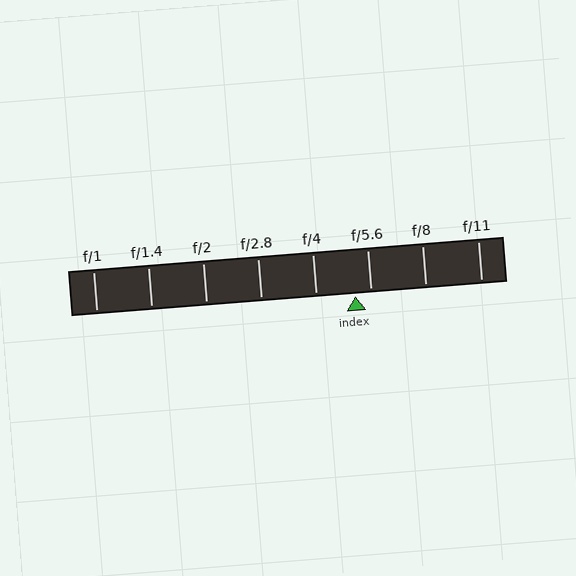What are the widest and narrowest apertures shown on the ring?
The widest aperture shown is f/1 and the narrowest is f/11.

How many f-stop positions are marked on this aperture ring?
There are 8 f-stop positions marked.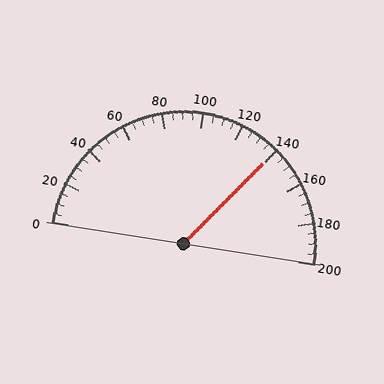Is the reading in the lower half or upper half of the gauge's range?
The reading is in the upper half of the range (0 to 200).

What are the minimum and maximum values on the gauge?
The gauge ranges from 0 to 200.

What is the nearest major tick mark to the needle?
The nearest major tick mark is 140.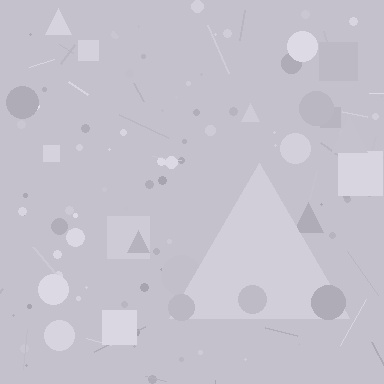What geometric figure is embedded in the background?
A triangle is embedded in the background.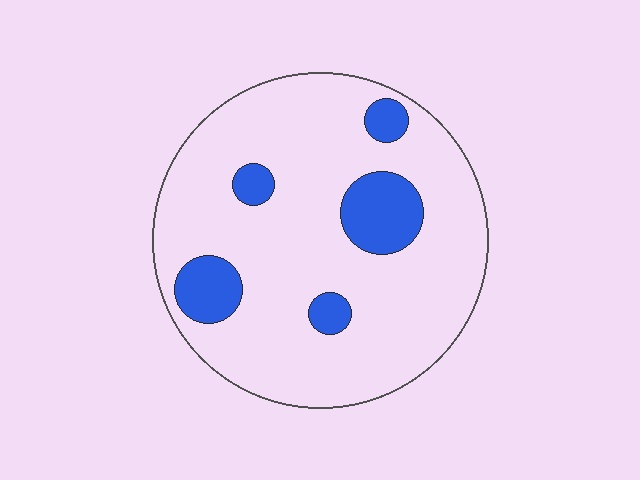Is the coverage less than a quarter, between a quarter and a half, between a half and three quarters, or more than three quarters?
Less than a quarter.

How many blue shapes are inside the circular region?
5.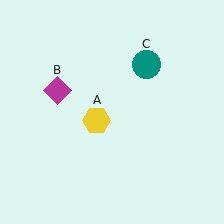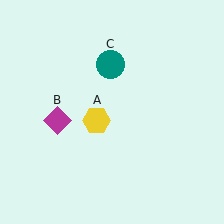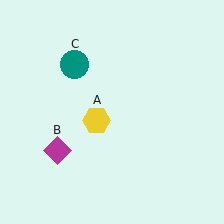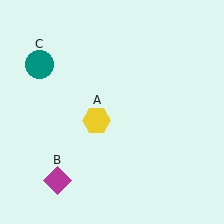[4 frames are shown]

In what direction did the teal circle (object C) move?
The teal circle (object C) moved left.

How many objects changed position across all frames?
2 objects changed position: magenta diamond (object B), teal circle (object C).